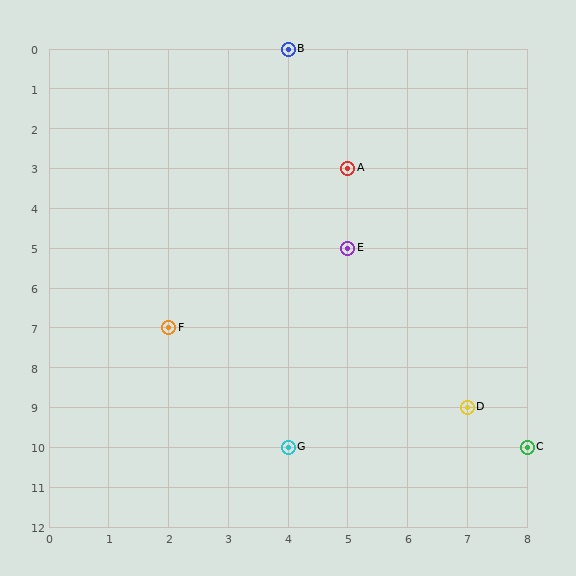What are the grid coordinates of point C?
Point C is at grid coordinates (8, 10).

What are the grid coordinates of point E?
Point E is at grid coordinates (5, 5).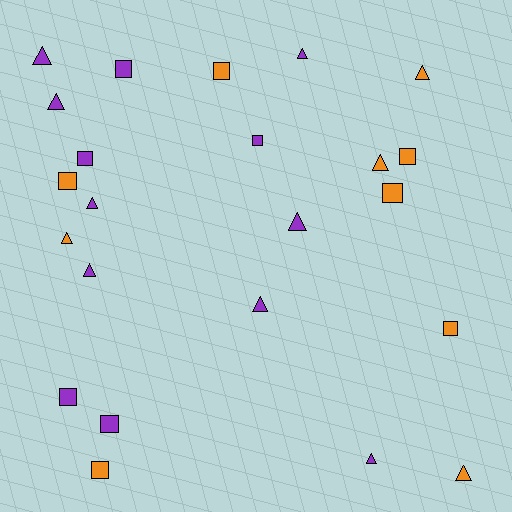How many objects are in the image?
There are 23 objects.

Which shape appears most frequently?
Triangle, with 12 objects.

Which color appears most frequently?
Purple, with 13 objects.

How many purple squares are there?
There are 5 purple squares.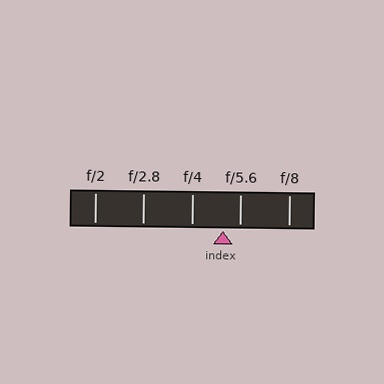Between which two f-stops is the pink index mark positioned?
The index mark is between f/4 and f/5.6.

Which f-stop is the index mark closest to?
The index mark is closest to f/5.6.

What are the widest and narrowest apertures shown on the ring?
The widest aperture shown is f/2 and the narrowest is f/8.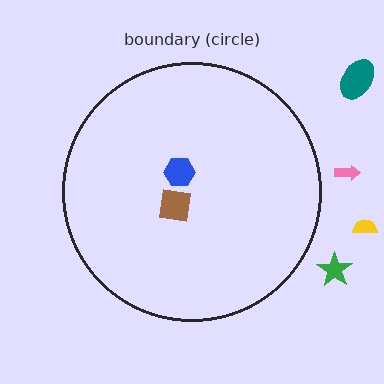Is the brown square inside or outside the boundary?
Inside.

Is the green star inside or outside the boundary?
Outside.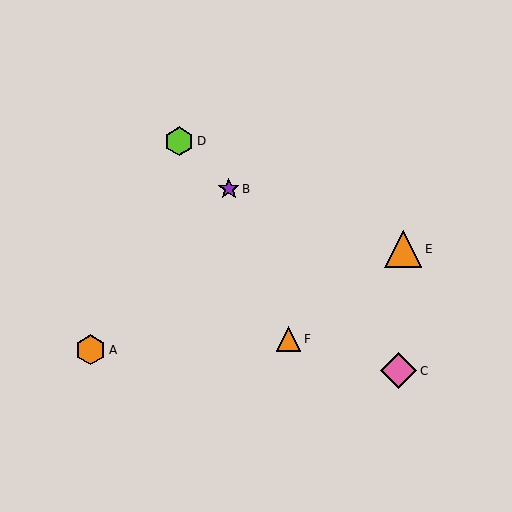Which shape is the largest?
The orange triangle (labeled E) is the largest.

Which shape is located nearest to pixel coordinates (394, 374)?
The pink diamond (labeled C) at (399, 371) is nearest to that location.